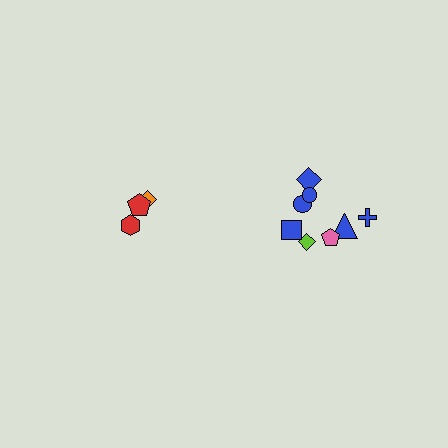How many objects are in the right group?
There are 8 objects.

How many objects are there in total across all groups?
There are 11 objects.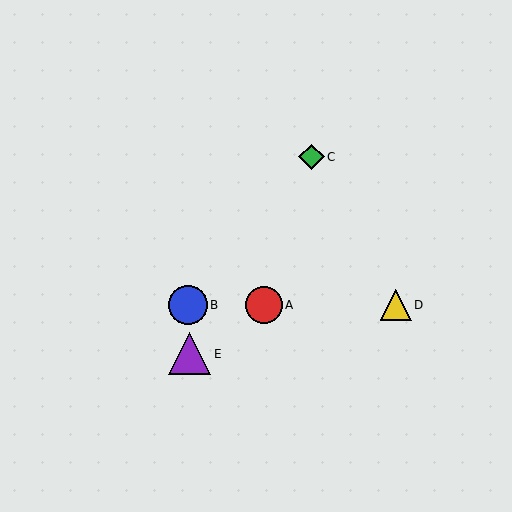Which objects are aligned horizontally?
Objects A, B, D are aligned horizontally.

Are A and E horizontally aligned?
No, A is at y≈305 and E is at y≈354.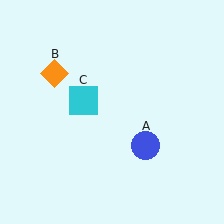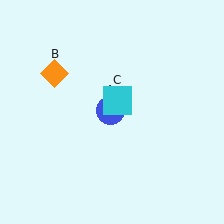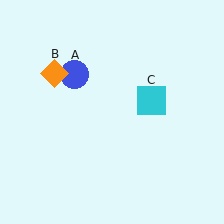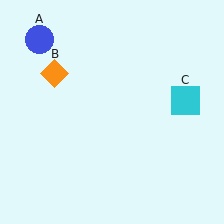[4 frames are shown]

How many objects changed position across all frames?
2 objects changed position: blue circle (object A), cyan square (object C).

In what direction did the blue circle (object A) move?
The blue circle (object A) moved up and to the left.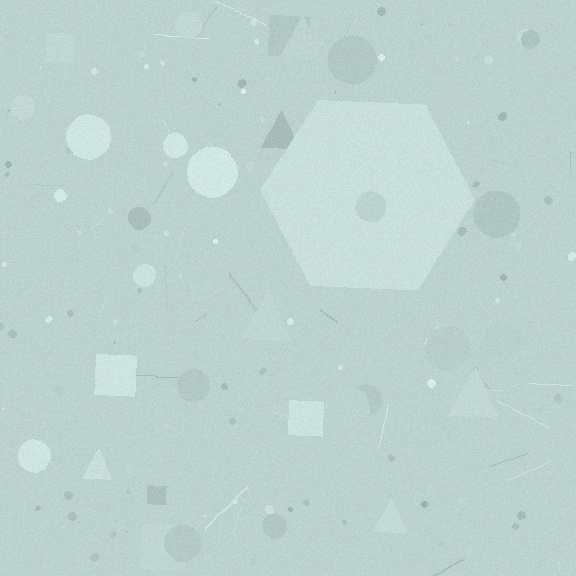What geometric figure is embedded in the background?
A hexagon is embedded in the background.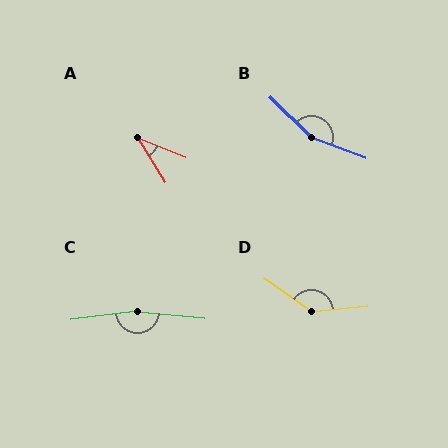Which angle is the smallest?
A, at approximately 36 degrees.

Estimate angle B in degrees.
Approximately 156 degrees.